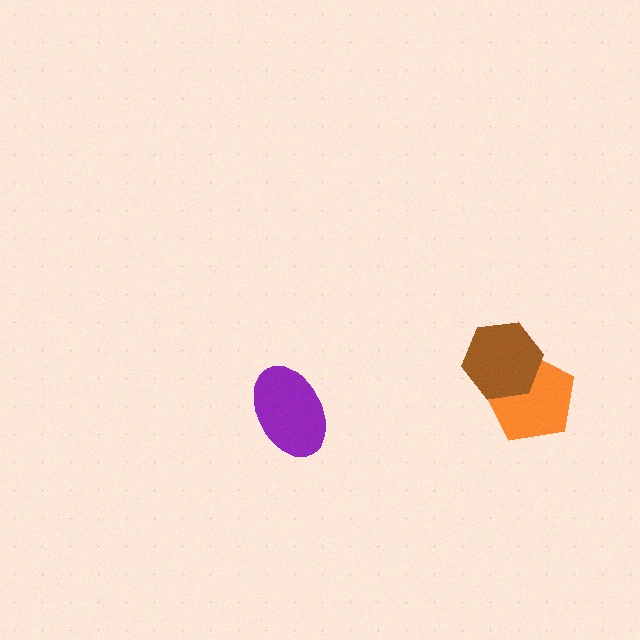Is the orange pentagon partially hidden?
Yes, it is partially covered by another shape.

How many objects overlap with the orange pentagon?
1 object overlaps with the orange pentagon.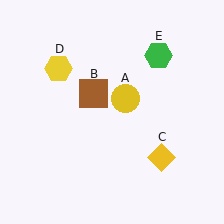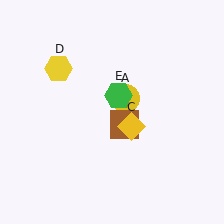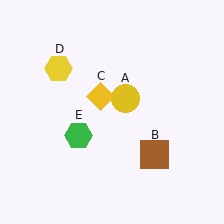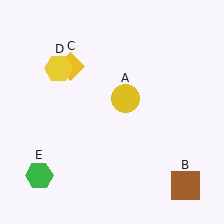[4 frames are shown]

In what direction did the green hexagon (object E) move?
The green hexagon (object E) moved down and to the left.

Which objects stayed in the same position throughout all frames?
Yellow circle (object A) and yellow hexagon (object D) remained stationary.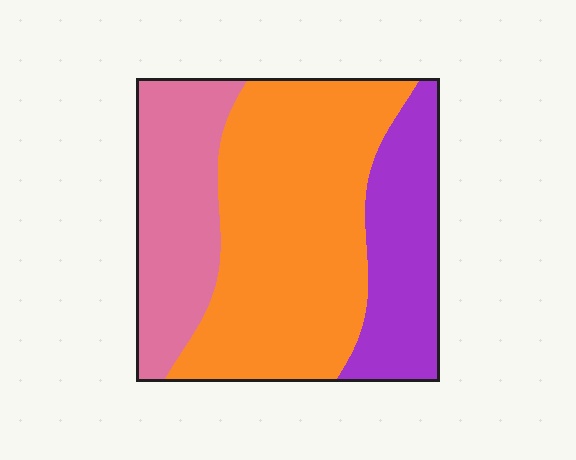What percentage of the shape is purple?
Purple takes up about one fifth (1/5) of the shape.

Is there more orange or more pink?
Orange.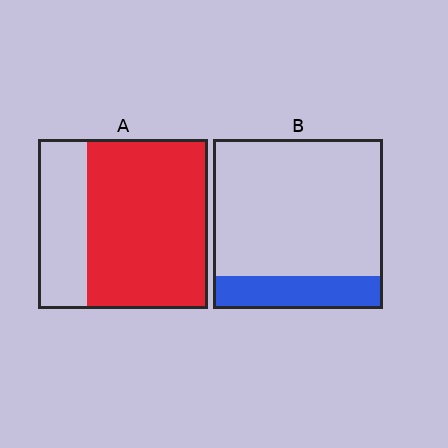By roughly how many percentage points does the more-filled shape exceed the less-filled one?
By roughly 50 percentage points (A over B).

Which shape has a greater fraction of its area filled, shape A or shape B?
Shape A.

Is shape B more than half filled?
No.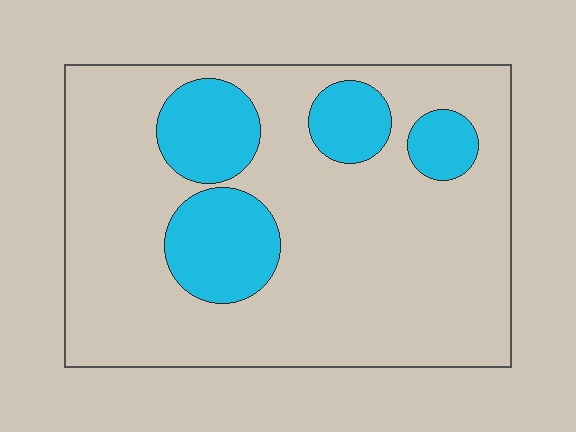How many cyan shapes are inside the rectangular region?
4.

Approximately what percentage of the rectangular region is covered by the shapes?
Approximately 20%.